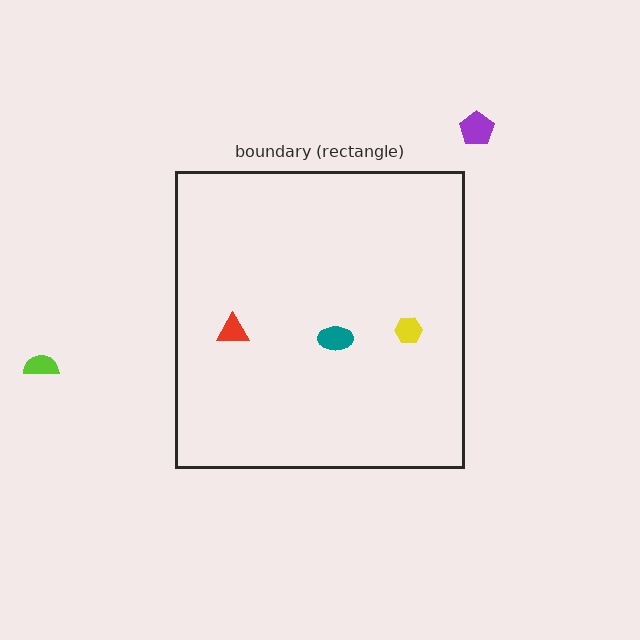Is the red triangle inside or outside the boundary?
Inside.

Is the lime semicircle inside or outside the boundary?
Outside.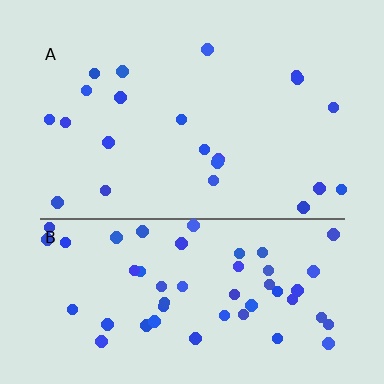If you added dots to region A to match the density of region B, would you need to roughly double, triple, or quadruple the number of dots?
Approximately triple.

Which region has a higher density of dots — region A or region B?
B (the bottom).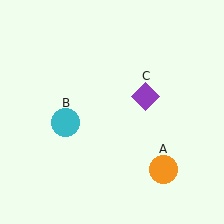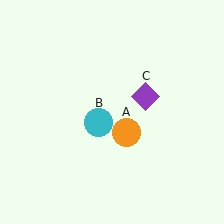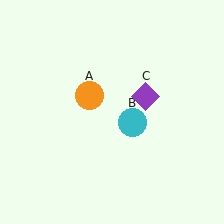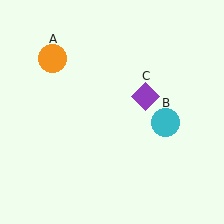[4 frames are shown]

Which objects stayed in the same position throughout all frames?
Purple diamond (object C) remained stationary.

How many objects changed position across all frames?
2 objects changed position: orange circle (object A), cyan circle (object B).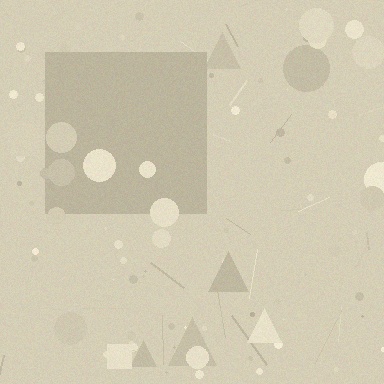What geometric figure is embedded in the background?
A square is embedded in the background.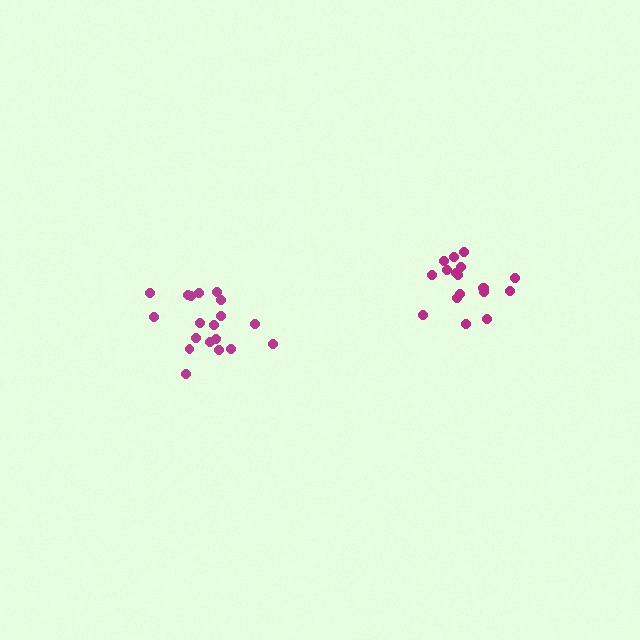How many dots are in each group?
Group 1: 19 dots, Group 2: 18 dots (37 total).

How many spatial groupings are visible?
There are 2 spatial groupings.